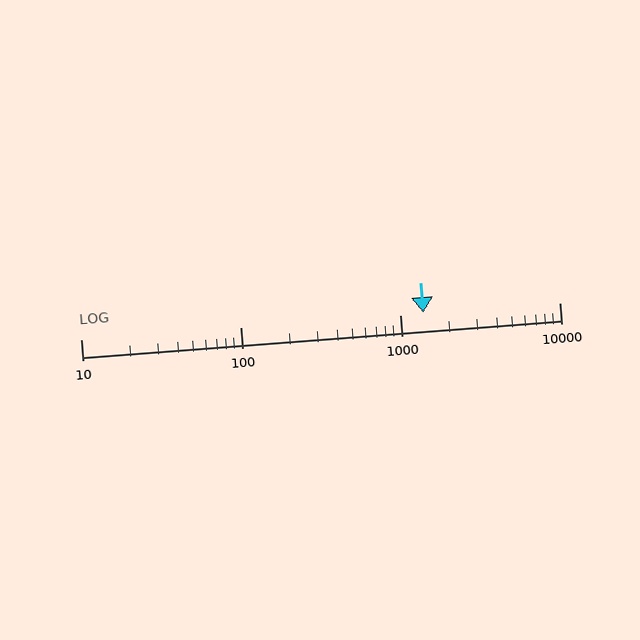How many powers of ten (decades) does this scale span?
The scale spans 3 decades, from 10 to 10000.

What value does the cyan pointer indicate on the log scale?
The pointer indicates approximately 1400.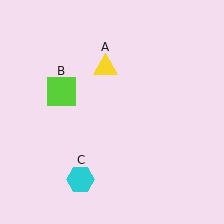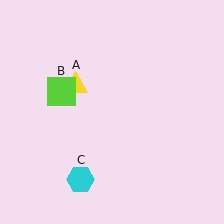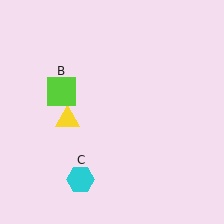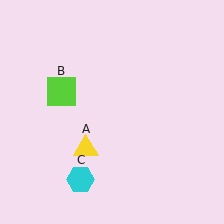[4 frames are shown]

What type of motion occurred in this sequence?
The yellow triangle (object A) rotated counterclockwise around the center of the scene.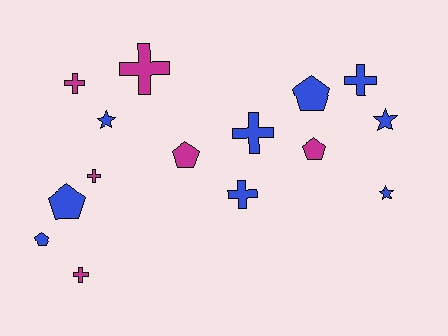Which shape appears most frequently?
Cross, with 7 objects.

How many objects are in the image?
There are 15 objects.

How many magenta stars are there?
There are no magenta stars.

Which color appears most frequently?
Blue, with 9 objects.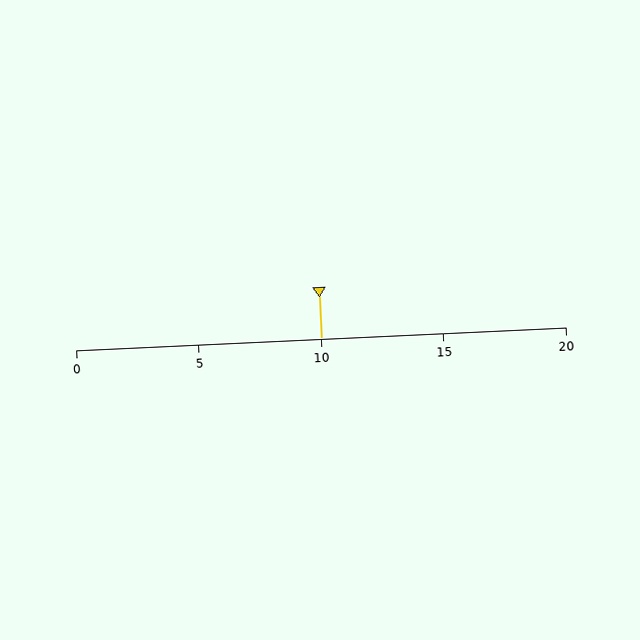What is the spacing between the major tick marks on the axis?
The major ticks are spaced 5 apart.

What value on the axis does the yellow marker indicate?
The marker indicates approximately 10.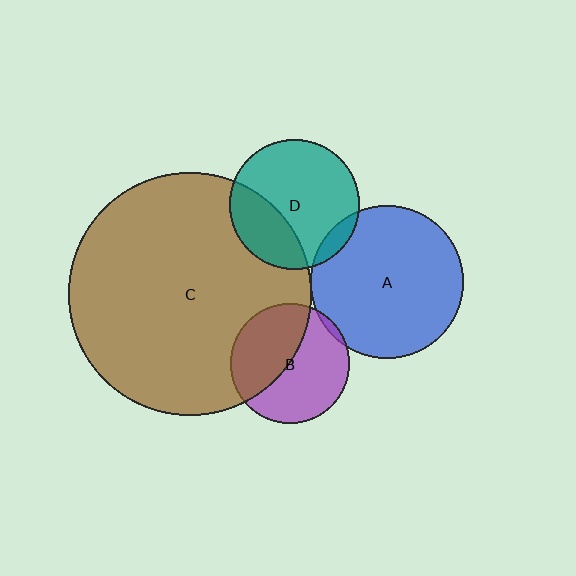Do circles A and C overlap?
Yes.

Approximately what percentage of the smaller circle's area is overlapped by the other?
Approximately 5%.